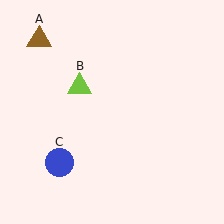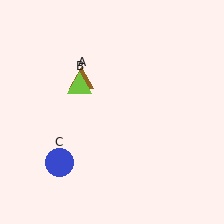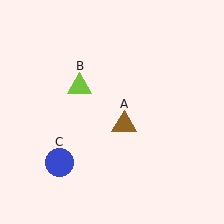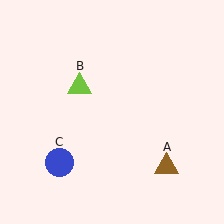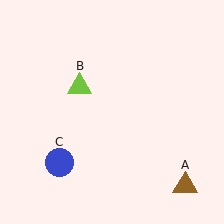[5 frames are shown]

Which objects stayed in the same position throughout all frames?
Lime triangle (object B) and blue circle (object C) remained stationary.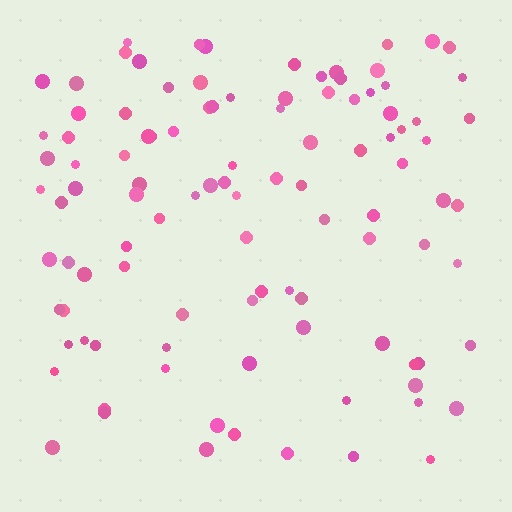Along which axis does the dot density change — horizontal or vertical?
Vertical.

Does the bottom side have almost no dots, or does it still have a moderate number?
Still a moderate number, just noticeably fewer than the top.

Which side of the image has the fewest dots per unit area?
The bottom.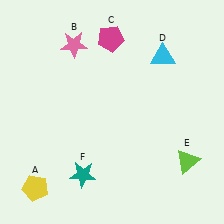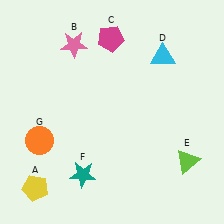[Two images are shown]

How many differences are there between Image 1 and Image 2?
There is 1 difference between the two images.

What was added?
An orange circle (G) was added in Image 2.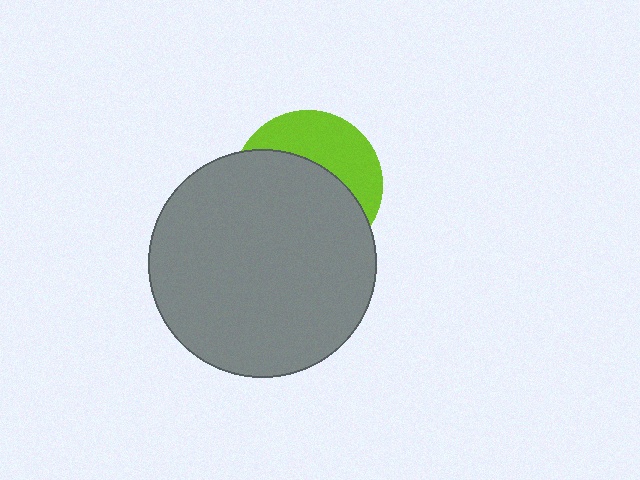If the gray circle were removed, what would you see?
You would see the complete lime circle.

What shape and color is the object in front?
The object in front is a gray circle.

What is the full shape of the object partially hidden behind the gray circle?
The partially hidden object is a lime circle.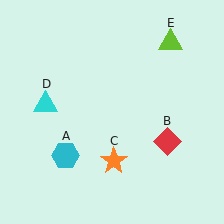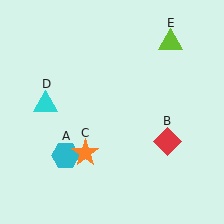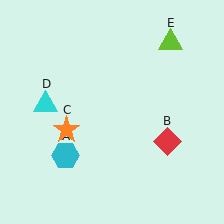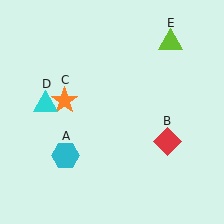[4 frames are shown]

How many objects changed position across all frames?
1 object changed position: orange star (object C).